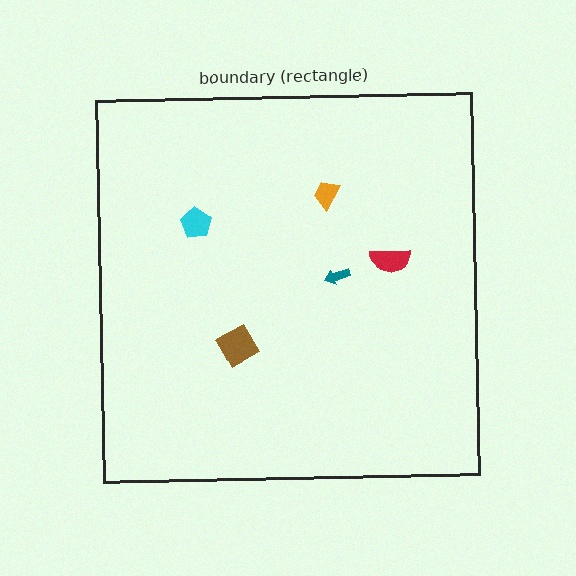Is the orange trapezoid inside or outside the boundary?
Inside.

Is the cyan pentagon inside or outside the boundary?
Inside.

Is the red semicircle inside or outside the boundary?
Inside.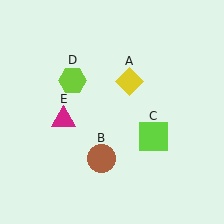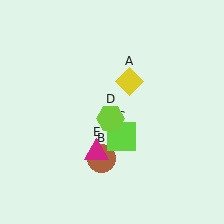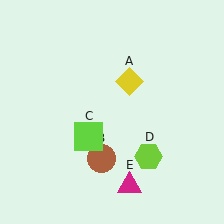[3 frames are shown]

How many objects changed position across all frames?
3 objects changed position: lime square (object C), lime hexagon (object D), magenta triangle (object E).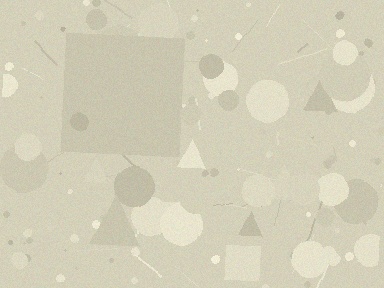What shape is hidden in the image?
A square is hidden in the image.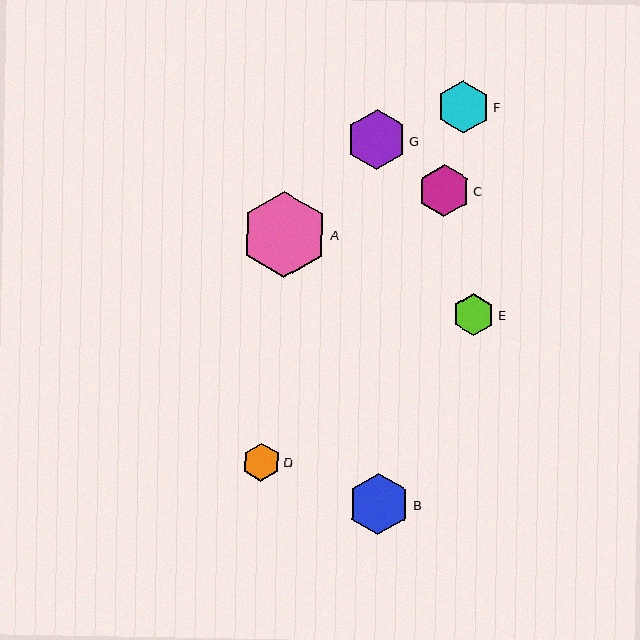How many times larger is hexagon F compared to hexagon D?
Hexagon F is approximately 1.4 times the size of hexagon D.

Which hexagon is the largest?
Hexagon A is the largest with a size of approximately 86 pixels.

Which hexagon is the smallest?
Hexagon D is the smallest with a size of approximately 38 pixels.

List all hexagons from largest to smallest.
From largest to smallest: A, B, G, F, C, E, D.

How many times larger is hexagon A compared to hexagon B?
Hexagon A is approximately 1.4 times the size of hexagon B.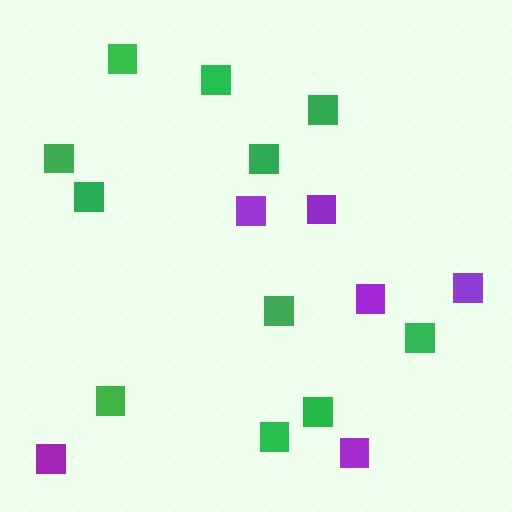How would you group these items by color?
There are 2 groups: one group of green squares (11) and one group of purple squares (6).